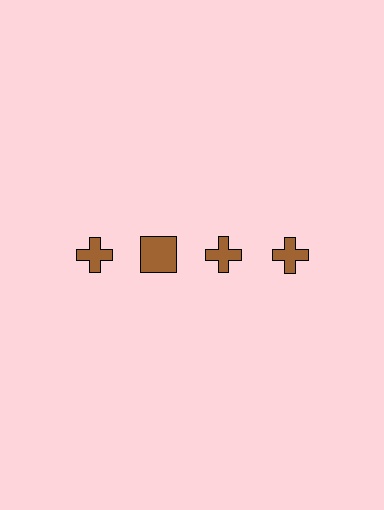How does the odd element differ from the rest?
It has a different shape: square instead of cross.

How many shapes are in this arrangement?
There are 4 shapes arranged in a grid pattern.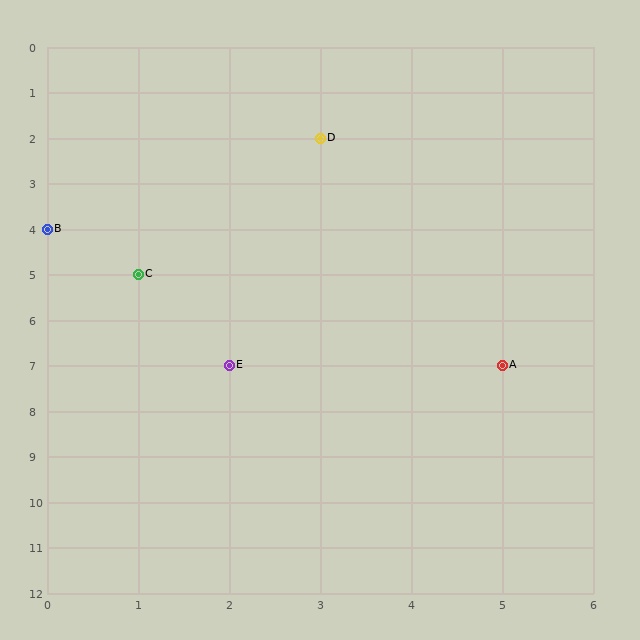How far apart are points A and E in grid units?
Points A and E are 3 columns apart.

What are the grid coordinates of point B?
Point B is at grid coordinates (0, 4).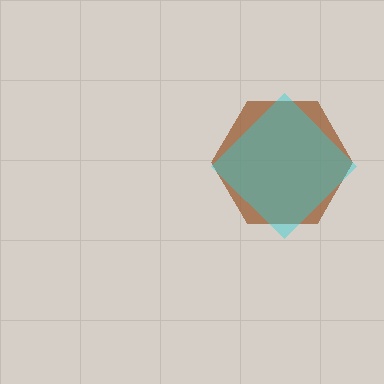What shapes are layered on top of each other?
The layered shapes are: a brown hexagon, a cyan diamond.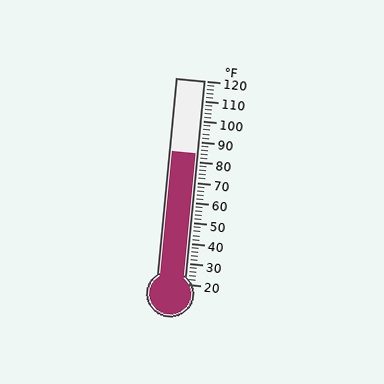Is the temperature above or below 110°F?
The temperature is below 110°F.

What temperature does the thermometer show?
The thermometer shows approximately 84°F.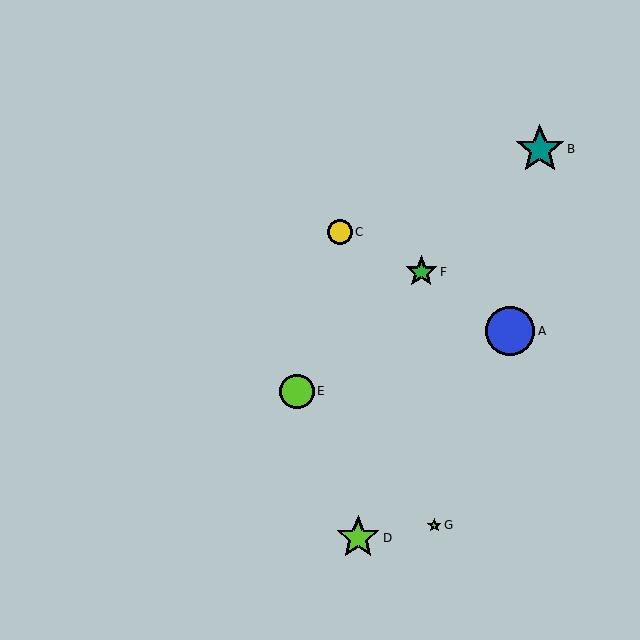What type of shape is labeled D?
Shape D is a lime star.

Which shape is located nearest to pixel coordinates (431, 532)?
The lime star (labeled G) at (434, 525) is nearest to that location.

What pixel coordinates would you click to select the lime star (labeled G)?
Click at (434, 525) to select the lime star G.